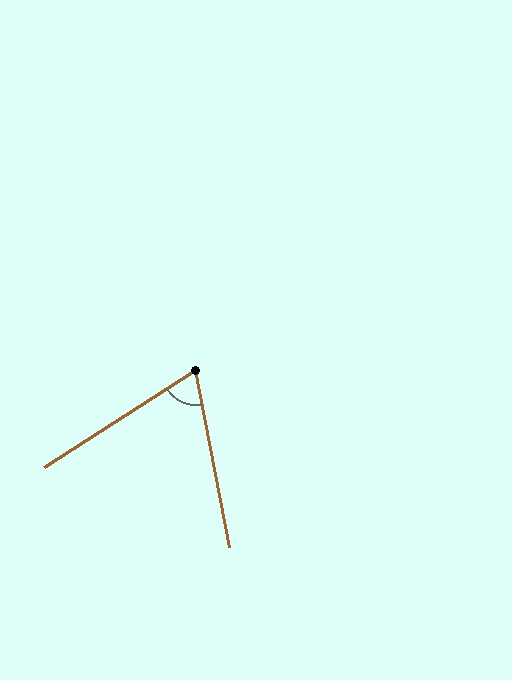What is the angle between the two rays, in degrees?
Approximately 68 degrees.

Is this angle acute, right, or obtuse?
It is acute.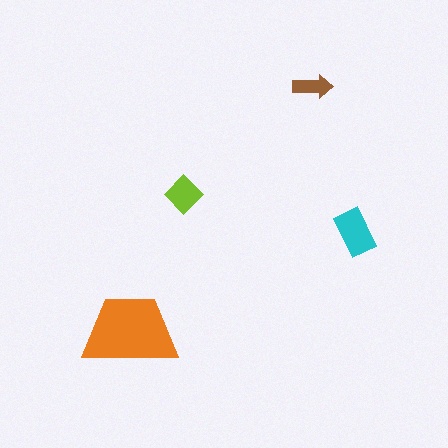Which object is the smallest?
The brown arrow.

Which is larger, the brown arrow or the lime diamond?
The lime diamond.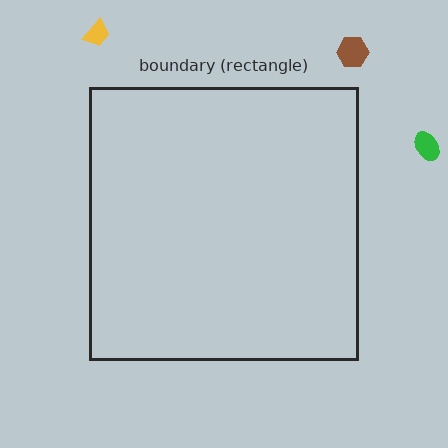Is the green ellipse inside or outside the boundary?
Outside.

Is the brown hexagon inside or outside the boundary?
Outside.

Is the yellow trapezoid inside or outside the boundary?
Outside.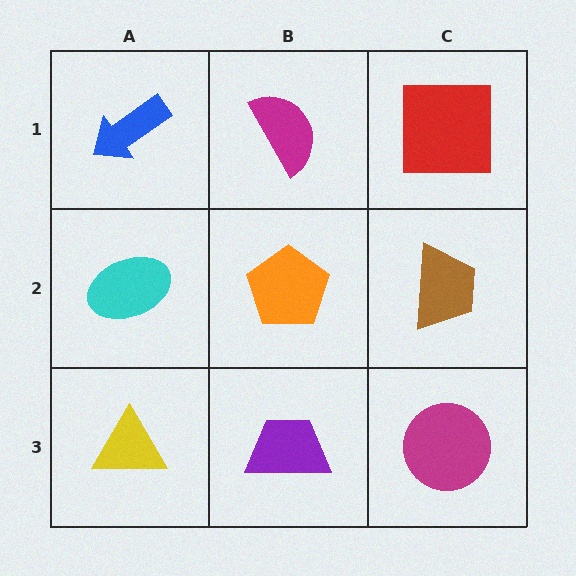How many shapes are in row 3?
3 shapes.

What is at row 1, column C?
A red square.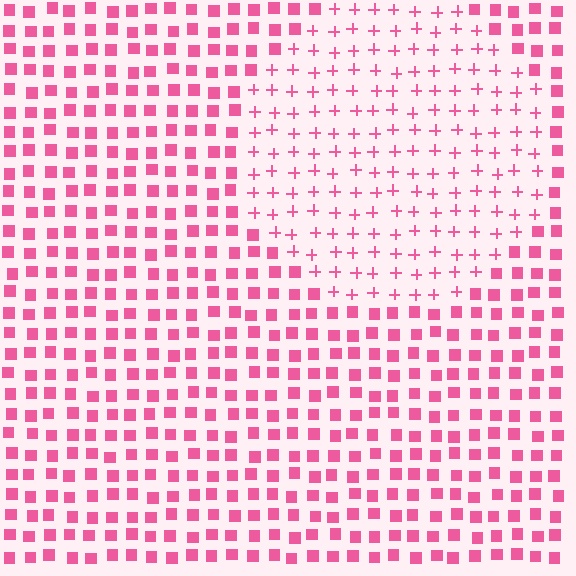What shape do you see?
I see a circle.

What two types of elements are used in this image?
The image uses plus signs inside the circle region and squares outside it.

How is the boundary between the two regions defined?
The boundary is defined by a change in element shape: plus signs inside vs. squares outside. All elements share the same color and spacing.